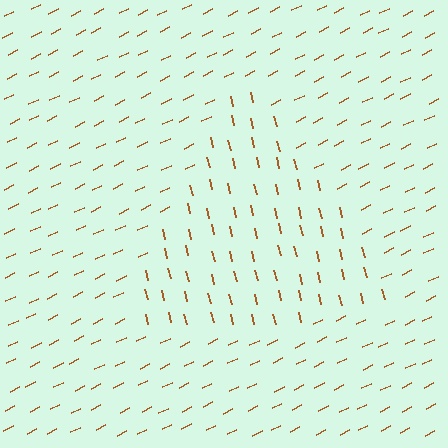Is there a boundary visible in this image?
Yes, there is a texture boundary formed by a change in line orientation.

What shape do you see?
I see a triangle.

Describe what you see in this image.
The image is filled with small brown line segments. A triangle region in the image has lines oriented differently from the surrounding lines, creating a visible texture boundary.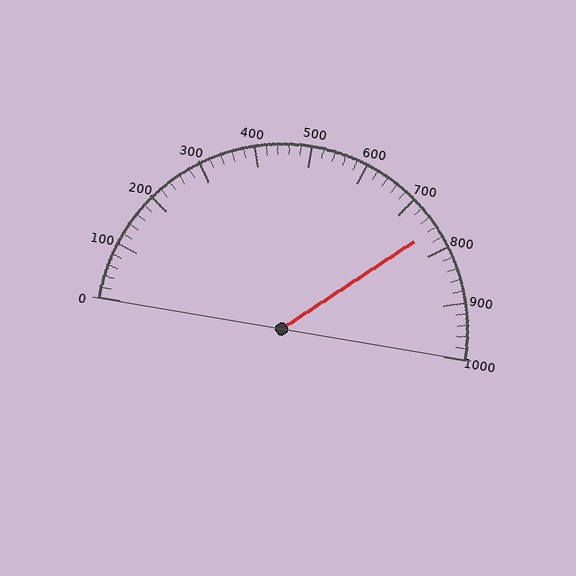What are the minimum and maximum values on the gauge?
The gauge ranges from 0 to 1000.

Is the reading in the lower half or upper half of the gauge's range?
The reading is in the upper half of the range (0 to 1000).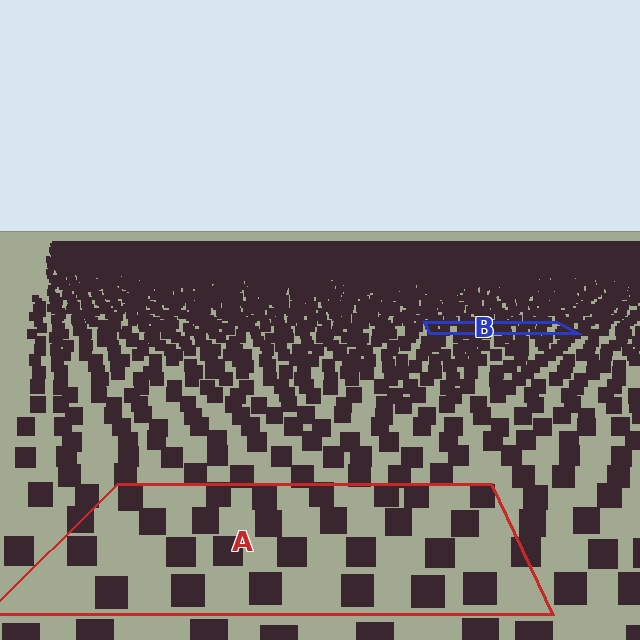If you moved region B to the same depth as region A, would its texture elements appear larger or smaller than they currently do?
They would appear larger. At a closer depth, the same texture elements are projected at a bigger on-screen size.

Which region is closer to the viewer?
Region A is closer. The texture elements there are larger and more spread out.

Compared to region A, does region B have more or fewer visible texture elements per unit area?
Region B has more texture elements per unit area — they are packed more densely because it is farther away.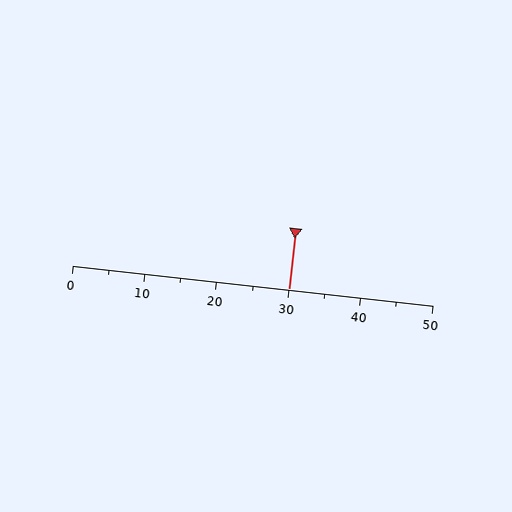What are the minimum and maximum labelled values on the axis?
The axis runs from 0 to 50.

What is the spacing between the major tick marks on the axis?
The major ticks are spaced 10 apart.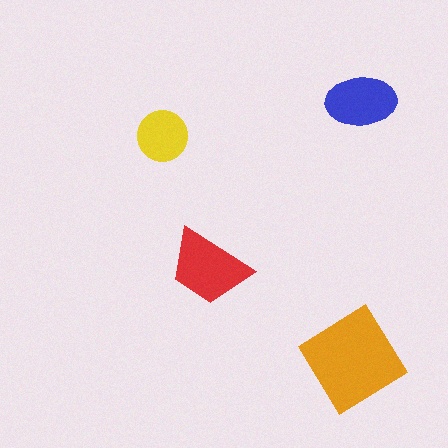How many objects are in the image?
There are 4 objects in the image.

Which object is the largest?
The orange diamond.